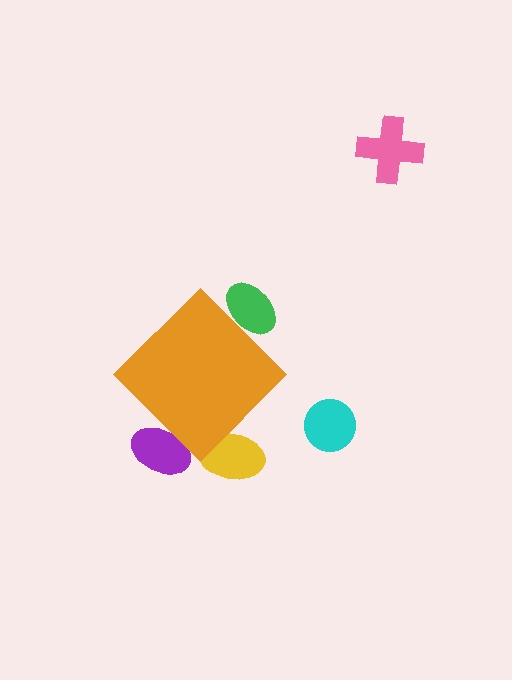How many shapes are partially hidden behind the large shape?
3 shapes are partially hidden.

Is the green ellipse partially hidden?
Yes, the green ellipse is partially hidden behind the orange diamond.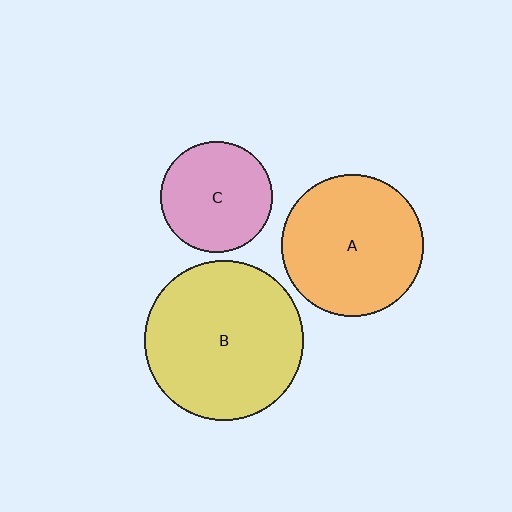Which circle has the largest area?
Circle B (yellow).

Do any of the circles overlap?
No, none of the circles overlap.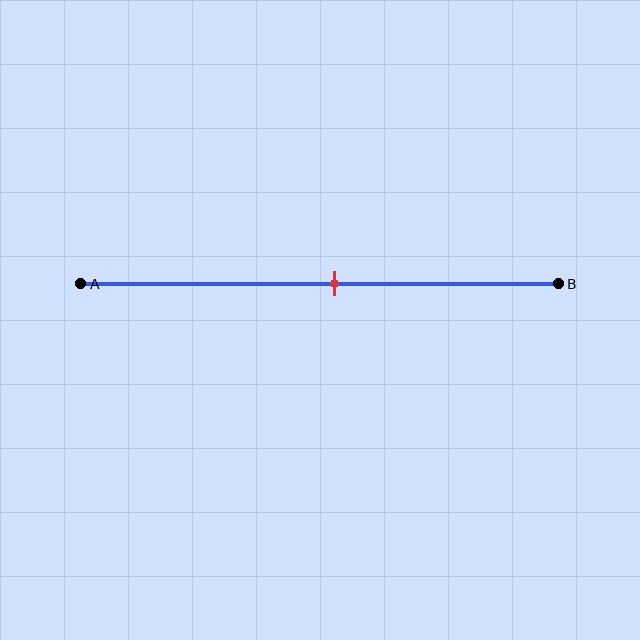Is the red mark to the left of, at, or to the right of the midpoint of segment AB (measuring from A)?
The red mark is to the right of the midpoint of segment AB.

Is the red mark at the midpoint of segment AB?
No, the mark is at about 55% from A, not at the 50% midpoint.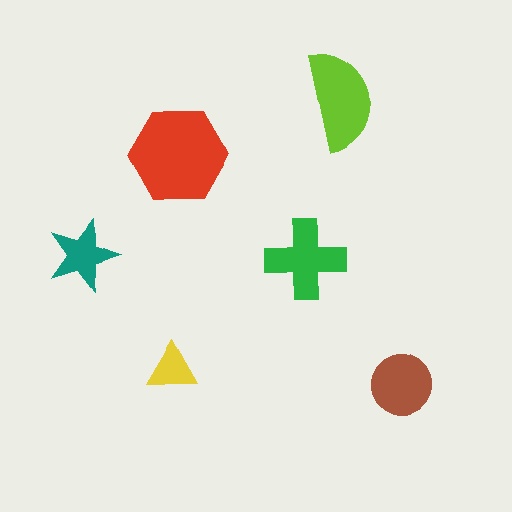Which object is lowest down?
The brown circle is bottommost.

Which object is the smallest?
The yellow triangle.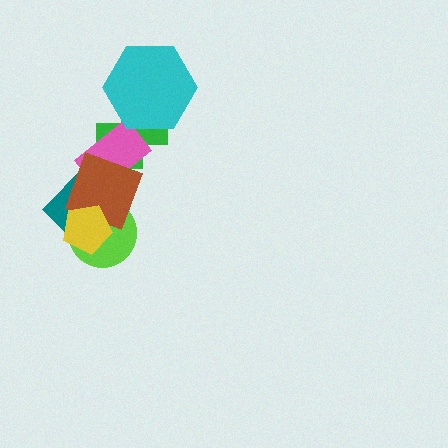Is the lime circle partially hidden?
Yes, it is partially covered by another shape.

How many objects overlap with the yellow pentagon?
3 objects overlap with the yellow pentagon.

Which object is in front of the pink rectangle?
The brown square is in front of the pink rectangle.